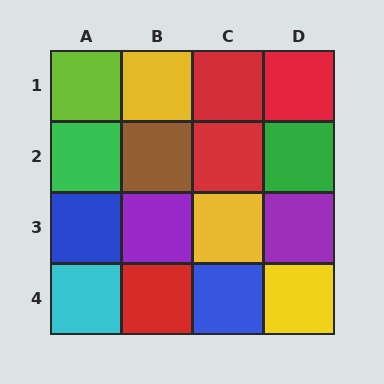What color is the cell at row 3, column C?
Yellow.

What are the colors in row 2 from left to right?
Green, brown, red, green.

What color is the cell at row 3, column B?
Purple.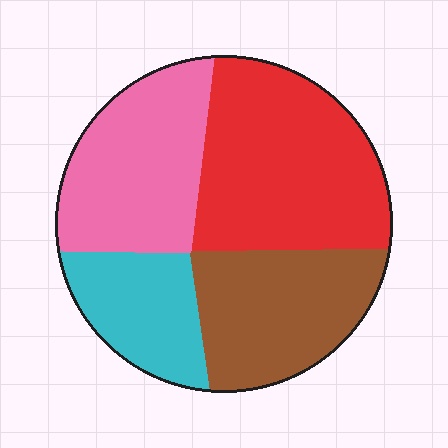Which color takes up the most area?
Red, at roughly 35%.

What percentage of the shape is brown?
Brown takes up about one quarter (1/4) of the shape.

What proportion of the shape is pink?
Pink covers roughly 25% of the shape.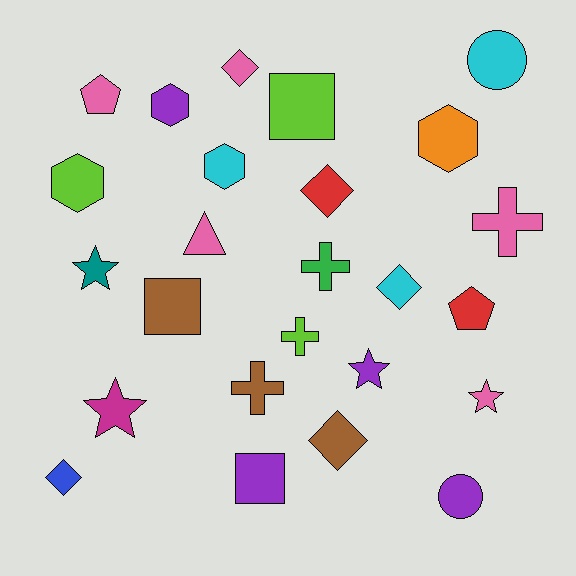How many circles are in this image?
There are 2 circles.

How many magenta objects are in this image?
There is 1 magenta object.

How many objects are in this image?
There are 25 objects.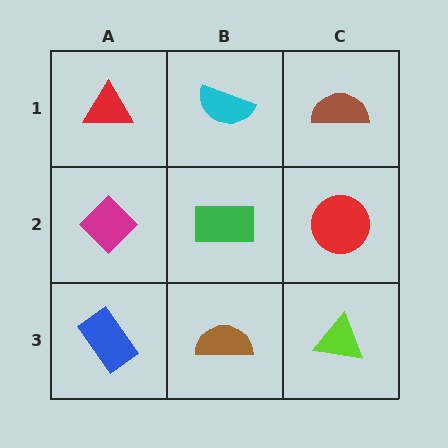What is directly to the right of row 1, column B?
A brown semicircle.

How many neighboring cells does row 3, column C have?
2.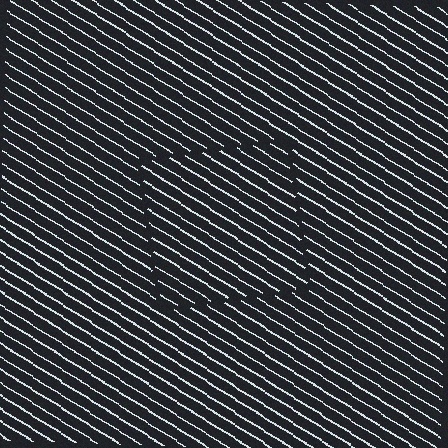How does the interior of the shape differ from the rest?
The interior of the shape contains the same grating, shifted by half a period — the contour is defined by the phase discontinuity where line-ends from the inner and outer gratings abut.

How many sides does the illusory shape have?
4 sides — the line-ends trace a square.